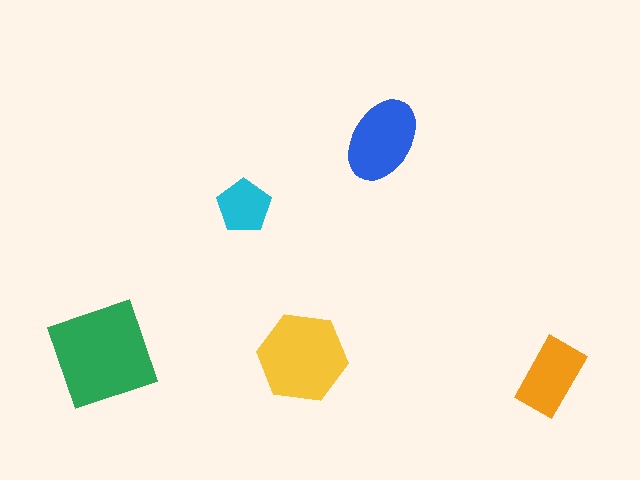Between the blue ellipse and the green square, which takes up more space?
The green square.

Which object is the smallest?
The cyan pentagon.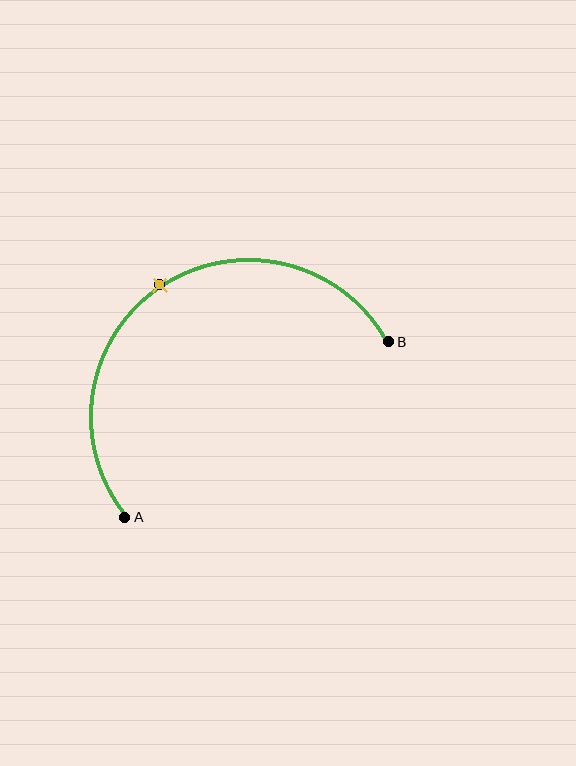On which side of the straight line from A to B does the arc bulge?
The arc bulges above and to the left of the straight line connecting A and B.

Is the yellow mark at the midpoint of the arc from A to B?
Yes. The yellow mark lies on the arc at equal arc-length from both A and B — it is the arc midpoint.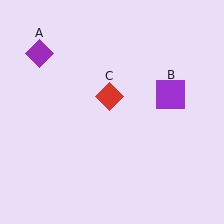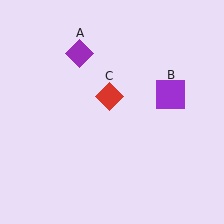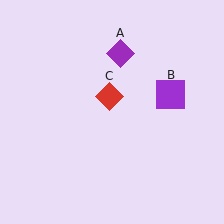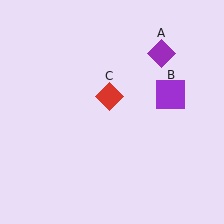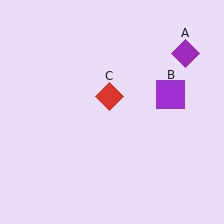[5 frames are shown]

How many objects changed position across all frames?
1 object changed position: purple diamond (object A).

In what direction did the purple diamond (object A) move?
The purple diamond (object A) moved right.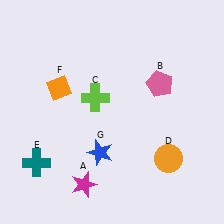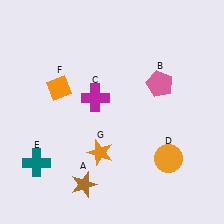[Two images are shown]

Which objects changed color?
A changed from magenta to brown. C changed from lime to magenta. G changed from blue to orange.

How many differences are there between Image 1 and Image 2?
There are 3 differences between the two images.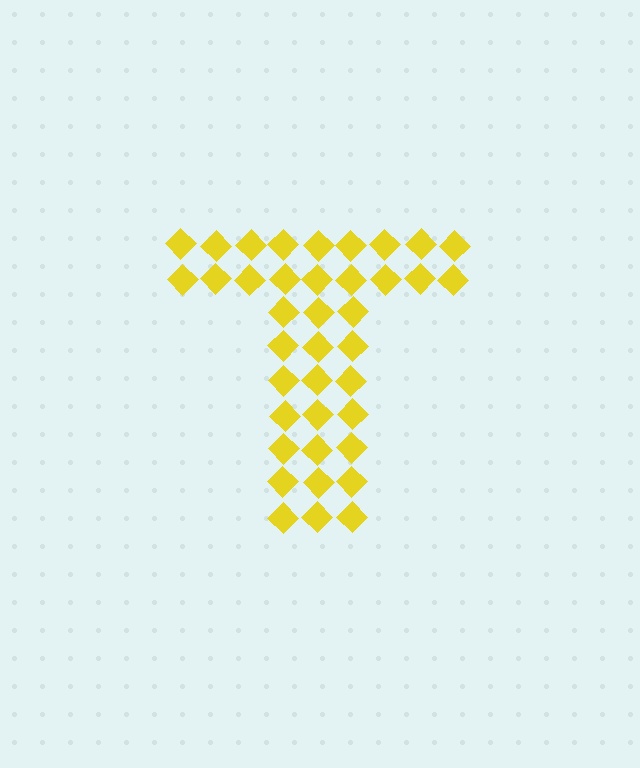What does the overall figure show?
The overall figure shows the letter T.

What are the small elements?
The small elements are diamonds.